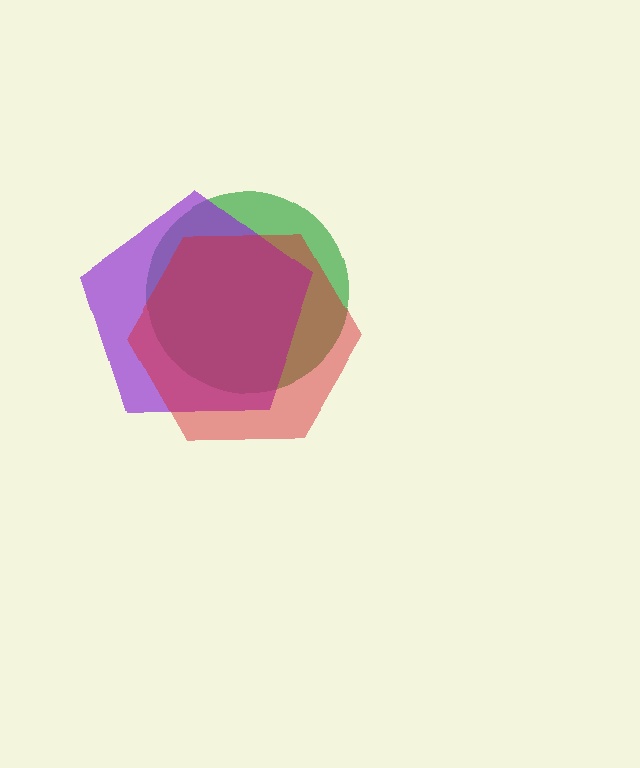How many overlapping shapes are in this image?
There are 3 overlapping shapes in the image.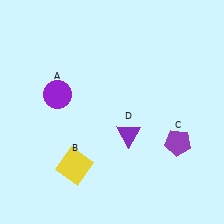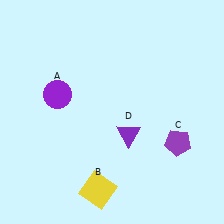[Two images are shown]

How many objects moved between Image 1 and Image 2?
1 object moved between the two images.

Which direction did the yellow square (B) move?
The yellow square (B) moved down.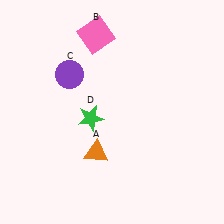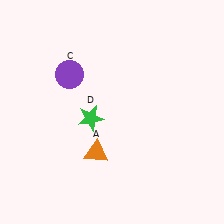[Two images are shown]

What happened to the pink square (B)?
The pink square (B) was removed in Image 2. It was in the top-left area of Image 1.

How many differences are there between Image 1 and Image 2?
There is 1 difference between the two images.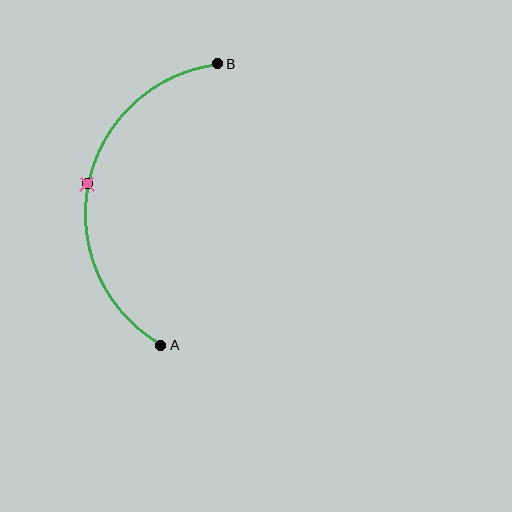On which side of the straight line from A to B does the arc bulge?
The arc bulges to the left of the straight line connecting A and B.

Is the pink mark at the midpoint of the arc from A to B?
Yes. The pink mark lies on the arc at equal arc-length from both A and B — it is the arc midpoint.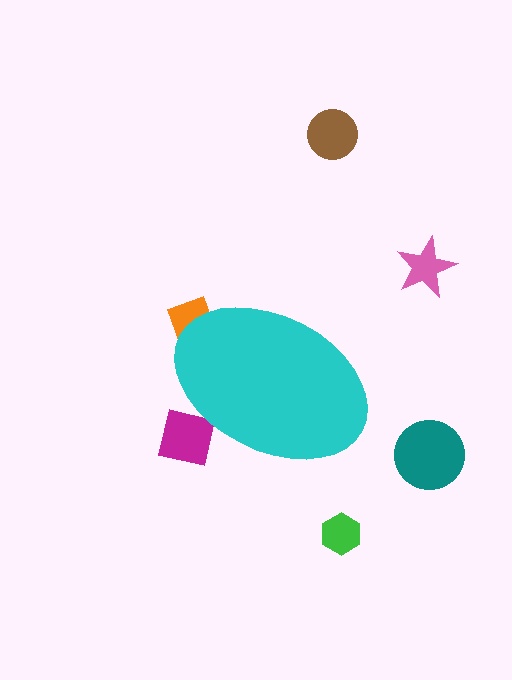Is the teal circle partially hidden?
No, the teal circle is fully visible.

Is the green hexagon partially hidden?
No, the green hexagon is fully visible.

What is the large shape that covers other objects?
A cyan ellipse.